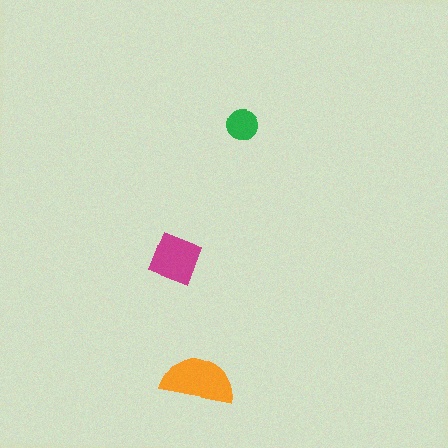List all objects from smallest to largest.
The green circle, the magenta square, the orange semicircle.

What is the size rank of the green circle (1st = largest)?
3rd.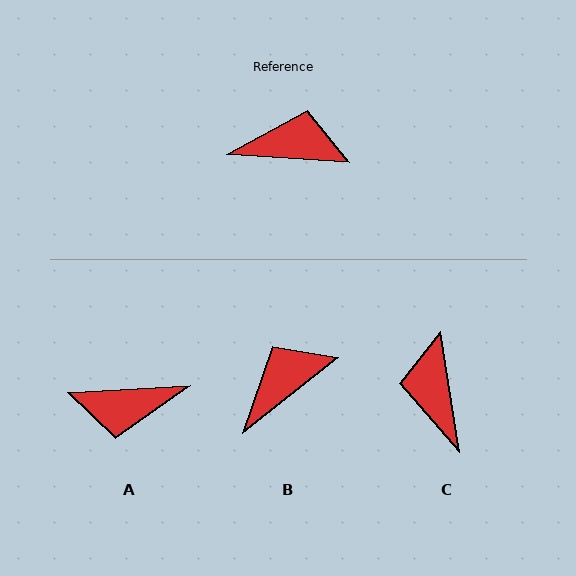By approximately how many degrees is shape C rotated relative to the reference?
Approximately 103 degrees counter-clockwise.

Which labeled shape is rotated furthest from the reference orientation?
A, about 173 degrees away.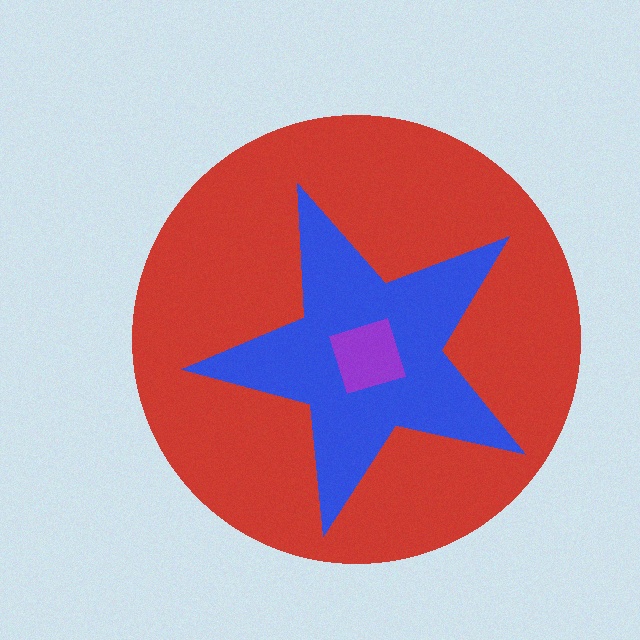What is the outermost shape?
The red circle.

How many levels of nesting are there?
3.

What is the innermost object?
The purple square.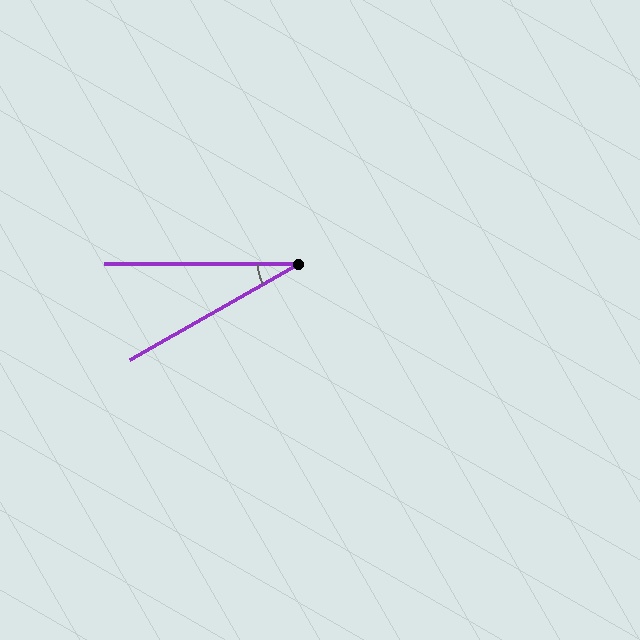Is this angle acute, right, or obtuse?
It is acute.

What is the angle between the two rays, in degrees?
Approximately 30 degrees.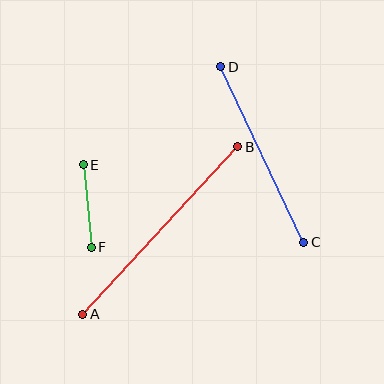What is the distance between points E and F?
The distance is approximately 83 pixels.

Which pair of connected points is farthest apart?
Points A and B are farthest apart.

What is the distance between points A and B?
The distance is approximately 228 pixels.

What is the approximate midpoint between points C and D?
The midpoint is at approximately (262, 154) pixels.